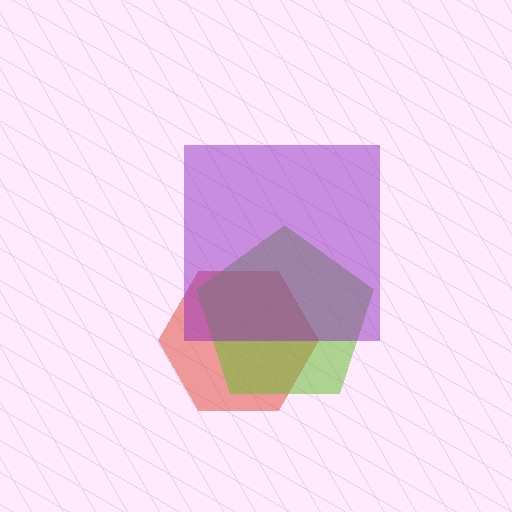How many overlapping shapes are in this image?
There are 3 overlapping shapes in the image.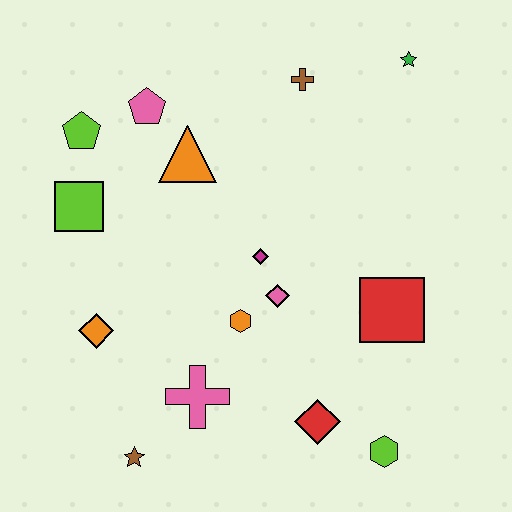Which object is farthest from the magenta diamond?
The green star is farthest from the magenta diamond.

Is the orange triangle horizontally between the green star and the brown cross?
No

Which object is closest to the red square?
The pink diamond is closest to the red square.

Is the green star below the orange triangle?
No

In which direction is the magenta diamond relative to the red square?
The magenta diamond is to the left of the red square.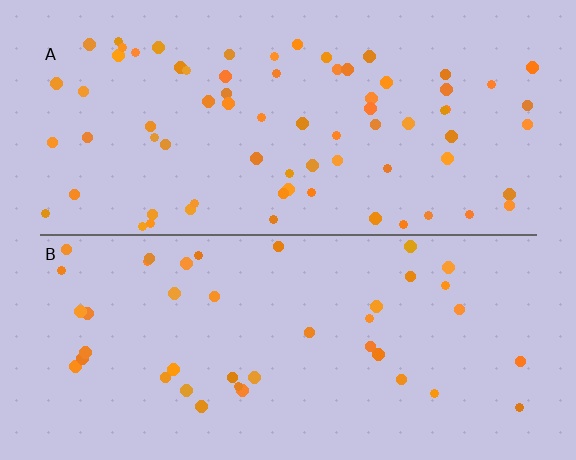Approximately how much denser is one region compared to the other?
Approximately 1.8× — region A over region B.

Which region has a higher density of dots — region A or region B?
A (the top).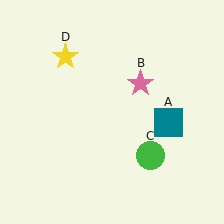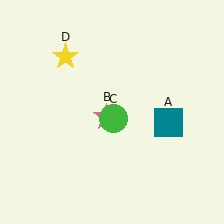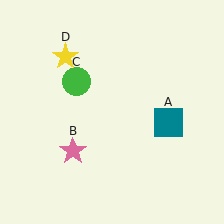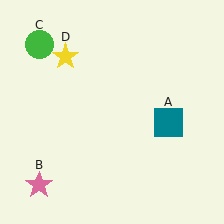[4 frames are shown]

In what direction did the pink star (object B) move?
The pink star (object B) moved down and to the left.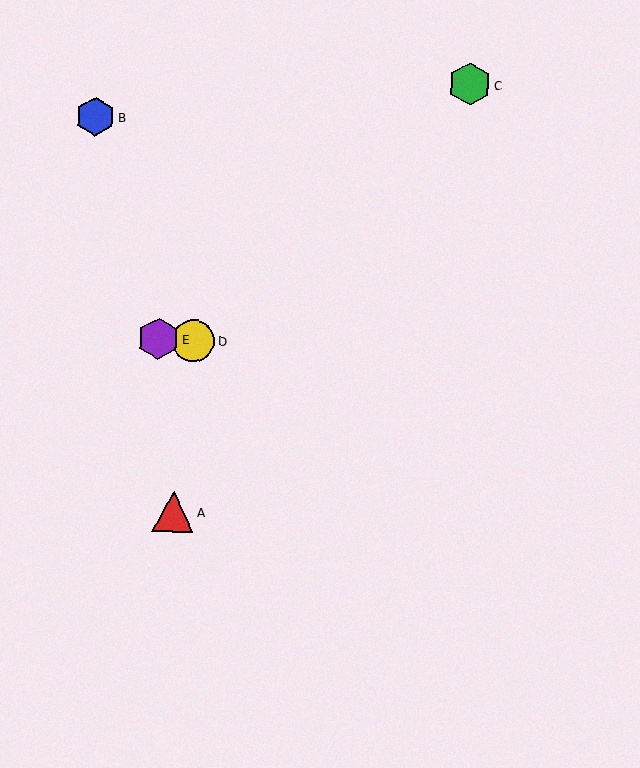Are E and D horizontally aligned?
Yes, both are at y≈339.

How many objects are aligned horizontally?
2 objects (D, E) are aligned horizontally.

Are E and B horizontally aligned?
No, E is at y≈339 and B is at y≈117.